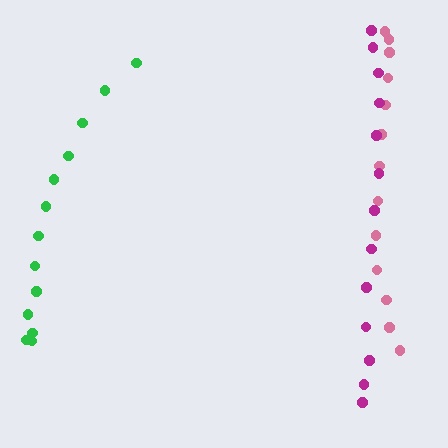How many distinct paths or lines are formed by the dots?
There are 3 distinct paths.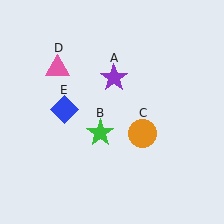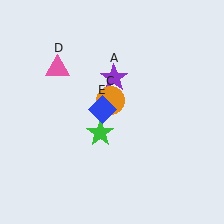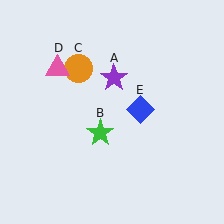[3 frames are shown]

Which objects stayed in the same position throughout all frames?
Purple star (object A) and green star (object B) and pink triangle (object D) remained stationary.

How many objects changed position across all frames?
2 objects changed position: orange circle (object C), blue diamond (object E).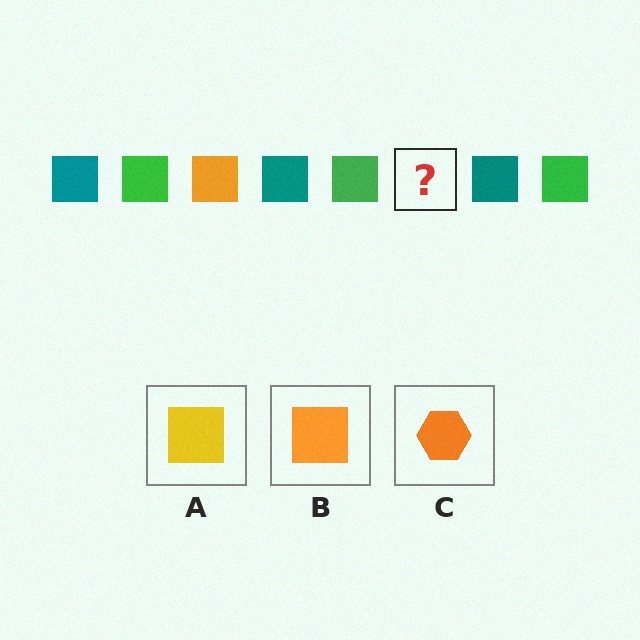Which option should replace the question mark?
Option B.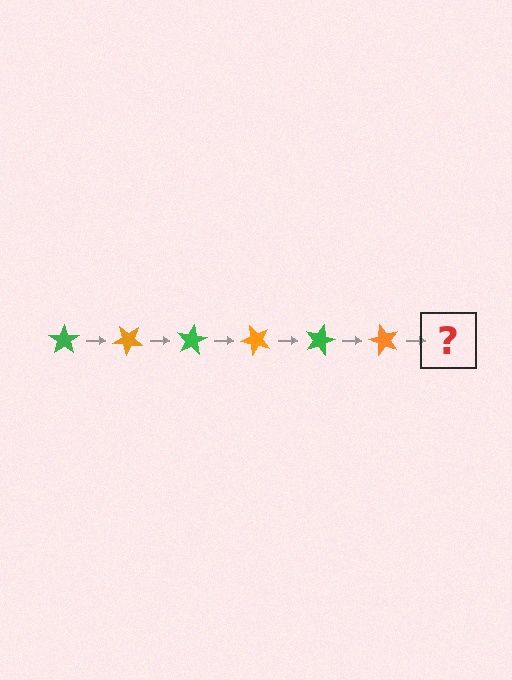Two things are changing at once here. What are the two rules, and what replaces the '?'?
The two rules are that it rotates 40 degrees each step and the color cycles through green and orange. The '?' should be a green star, rotated 240 degrees from the start.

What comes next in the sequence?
The next element should be a green star, rotated 240 degrees from the start.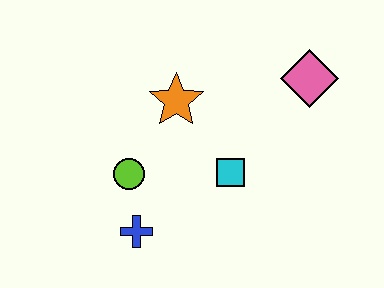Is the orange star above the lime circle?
Yes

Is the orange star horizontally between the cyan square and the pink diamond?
No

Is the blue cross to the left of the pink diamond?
Yes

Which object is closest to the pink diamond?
The cyan square is closest to the pink diamond.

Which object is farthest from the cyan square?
The pink diamond is farthest from the cyan square.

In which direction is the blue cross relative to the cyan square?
The blue cross is to the left of the cyan square.